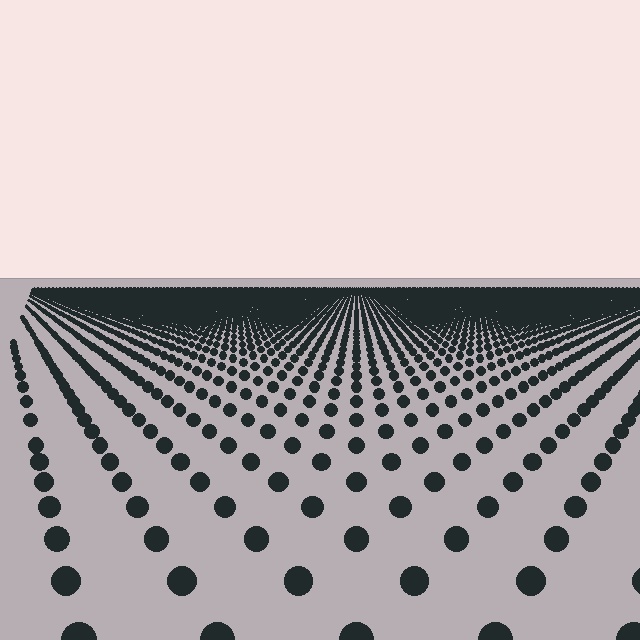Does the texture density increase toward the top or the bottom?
Density increases toward the top.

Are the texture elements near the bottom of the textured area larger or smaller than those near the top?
Larger. Near the bottom, elements are closer to the viewer and appear at a bigger on-screen size.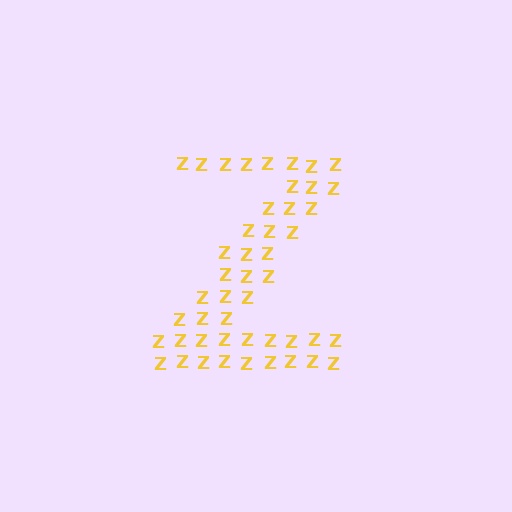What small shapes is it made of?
It is made of small letter Z's.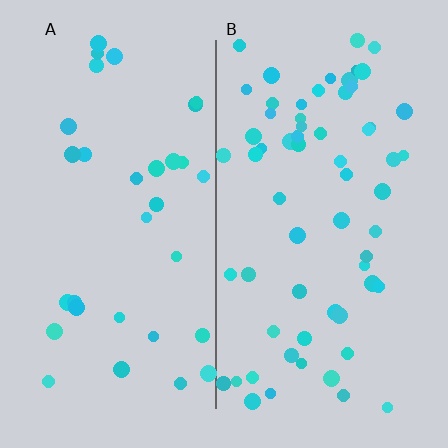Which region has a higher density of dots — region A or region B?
B (the right).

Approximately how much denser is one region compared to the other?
Approximately 1.9× — region B over region A.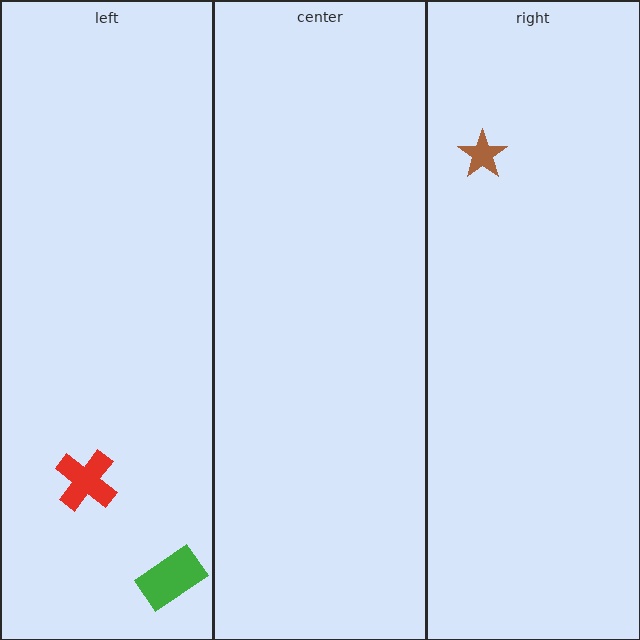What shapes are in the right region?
The brown star.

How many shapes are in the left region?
2.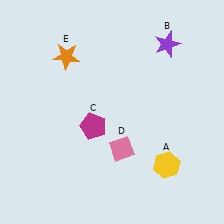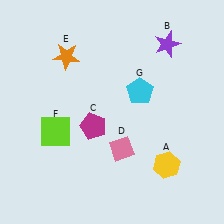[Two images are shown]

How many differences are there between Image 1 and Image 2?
There are 2 differences between the two images.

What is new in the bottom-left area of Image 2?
A lime square (F) was added in the bottom-left area of Image 2.